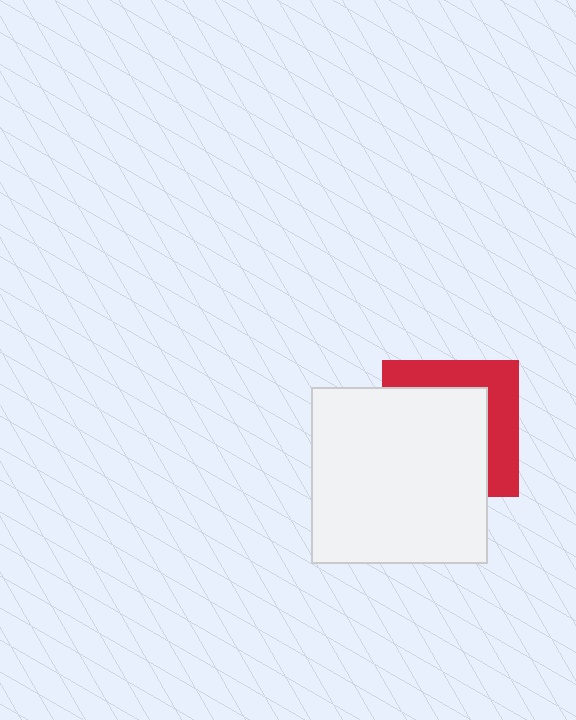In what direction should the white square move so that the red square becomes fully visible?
The white square should move toward the lower-left. That is the shortest direction to clear the overlap and leave the red square fully visible.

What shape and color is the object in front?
The object in front is a white square.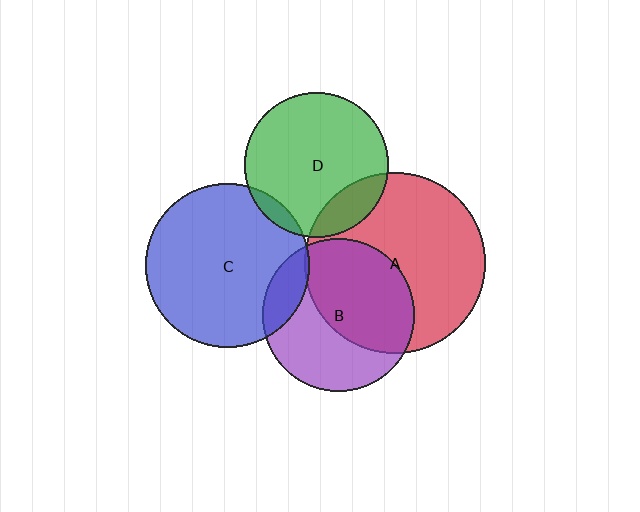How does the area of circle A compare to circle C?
Approximately 1.2 times.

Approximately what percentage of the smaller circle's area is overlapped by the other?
Approximately 5%.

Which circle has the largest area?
Circle A (red).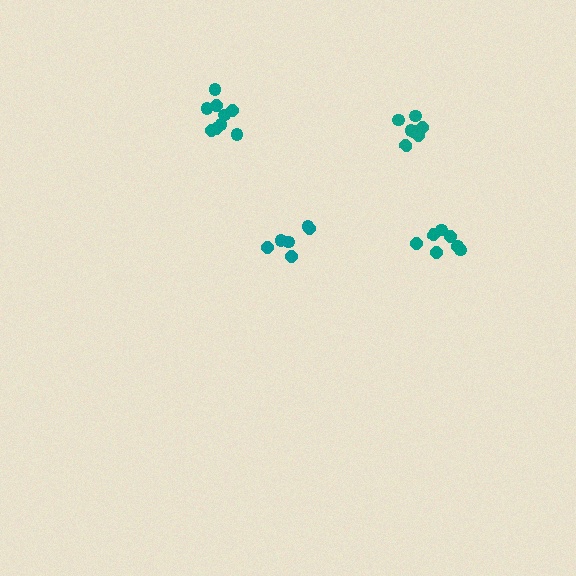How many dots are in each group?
Group 1: 7 dots, Group 2: 8 dots, Group 3: 9 dots, Group 4: 6 dots (30 total).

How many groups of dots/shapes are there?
There are 4 groups.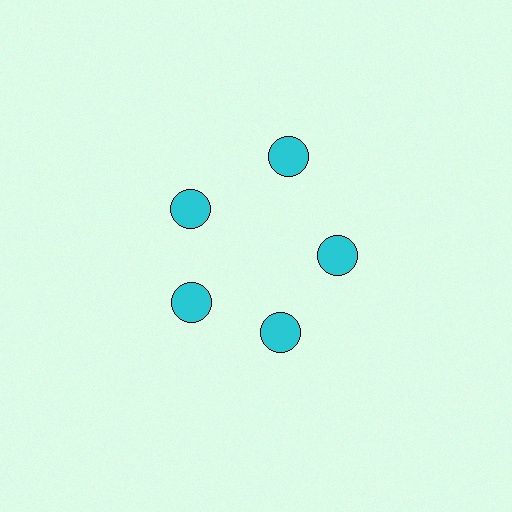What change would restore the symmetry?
The symmetry would be restored by moving it inward, back onto the ring so that all 5 circles sit at equal angles and equal distance from the center.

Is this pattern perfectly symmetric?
No. The 5 cyan circles are arranged in a ring, but one element near the 1 o'clock position is pushed outward from the center, breaking the 5-fold rotational symmetry.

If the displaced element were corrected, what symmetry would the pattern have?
It would have 5-fold rotational symmetry — the pattern would map onto itself every 72 degrees.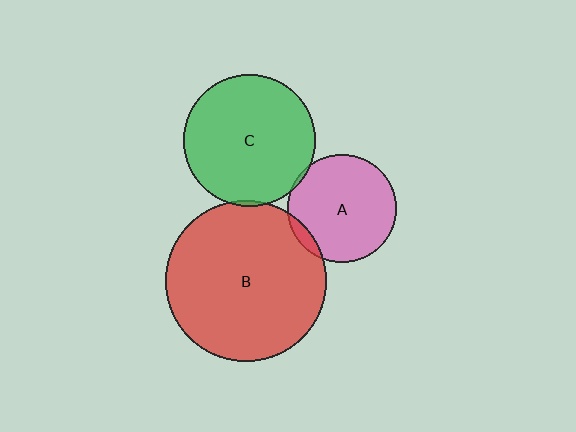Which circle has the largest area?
Circle B (red).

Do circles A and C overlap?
Yes.